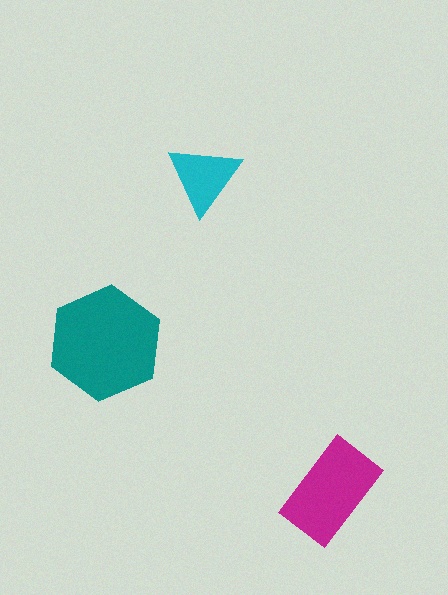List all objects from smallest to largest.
The cyan triangle, the magenta rectangle, the teal hexagon.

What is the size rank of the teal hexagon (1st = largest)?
1st.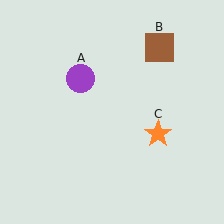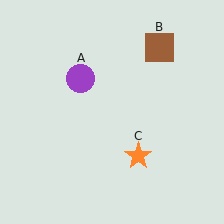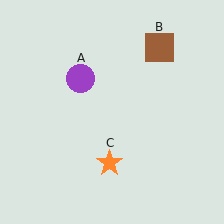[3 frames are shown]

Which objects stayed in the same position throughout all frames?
Purple circle (object A) and brown square (object B) remained stationary.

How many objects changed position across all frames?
1 object changed position: orange star (object C).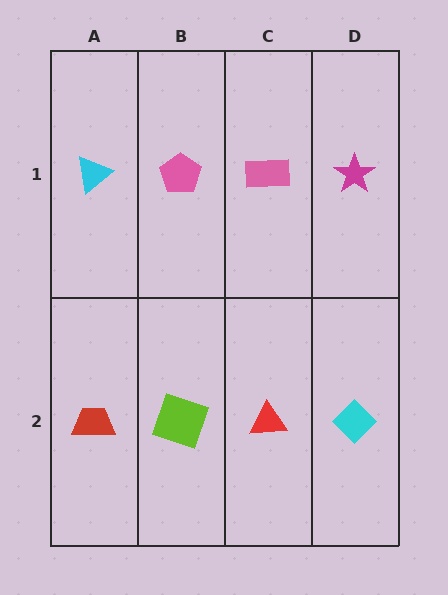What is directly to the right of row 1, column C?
A magenta star.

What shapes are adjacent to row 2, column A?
A cyan triangle (row 1, column A), a lime square (row 2, column B).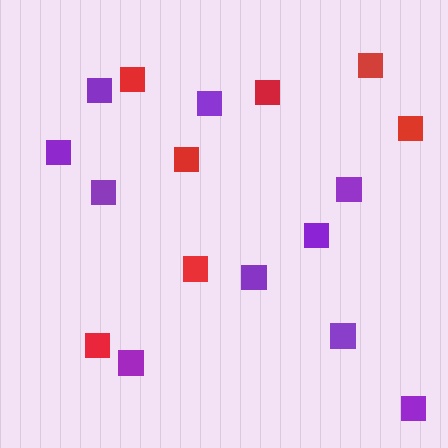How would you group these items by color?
There are 2 groups: one group of red squares (7) and one group of purple squares (10).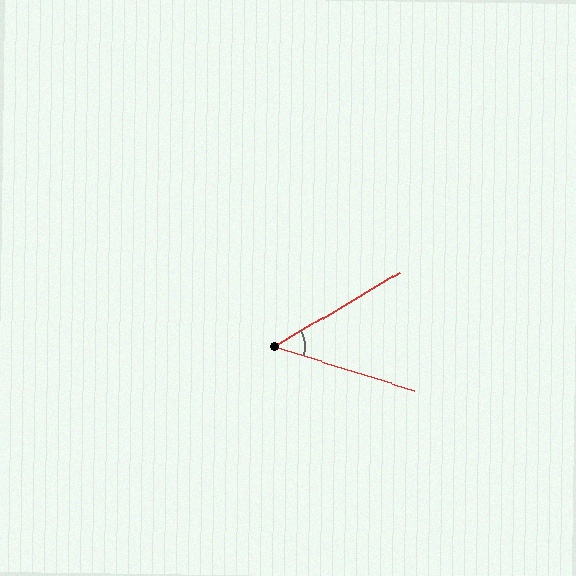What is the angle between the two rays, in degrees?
Approximately 48 degrees.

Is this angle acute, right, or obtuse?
It is acute.